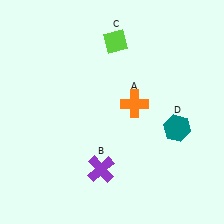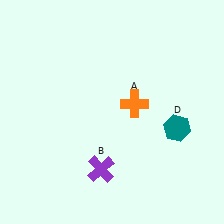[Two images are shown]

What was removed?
The lime diamond (C) was removed in Image 2.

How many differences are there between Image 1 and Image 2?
There is 1 difference between the two images.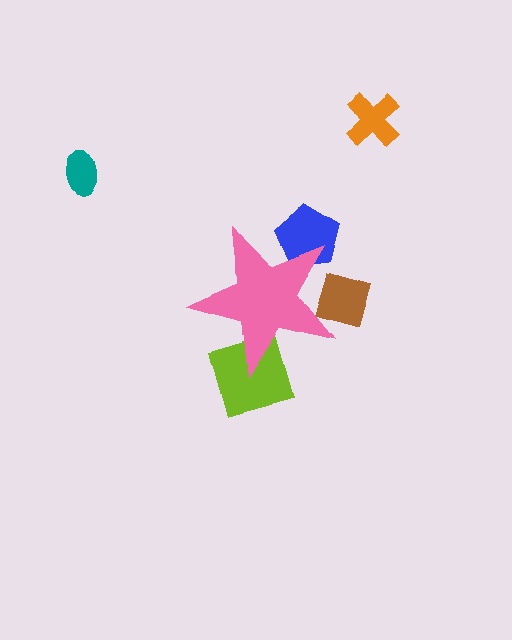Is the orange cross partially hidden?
No, the orange cross is fully visible.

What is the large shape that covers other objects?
A pink star.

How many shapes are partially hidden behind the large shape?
3 shapes are partially hidden.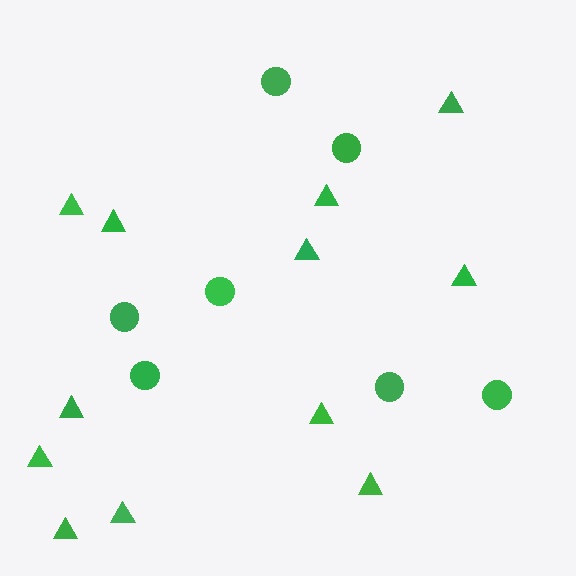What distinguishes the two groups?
There are 2 groups: one group of circles (7) and one group of triangles (12).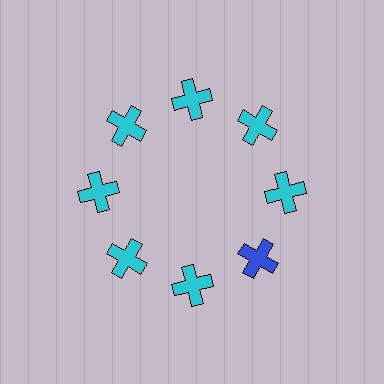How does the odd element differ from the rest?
It has a different color: blue instead of cyan.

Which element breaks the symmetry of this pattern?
The blue cross at roughly the 4 o'clock position breaks the symmetry. All other shapes are cyan crosses.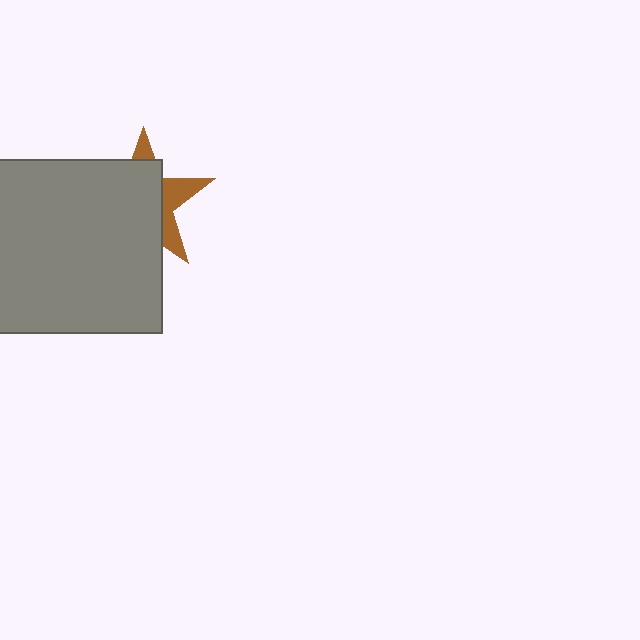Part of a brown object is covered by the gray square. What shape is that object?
It is a star.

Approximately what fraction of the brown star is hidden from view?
Roughly 69% of the brown star is hidden behind the gray square.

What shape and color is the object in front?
The object in front is a gray square.